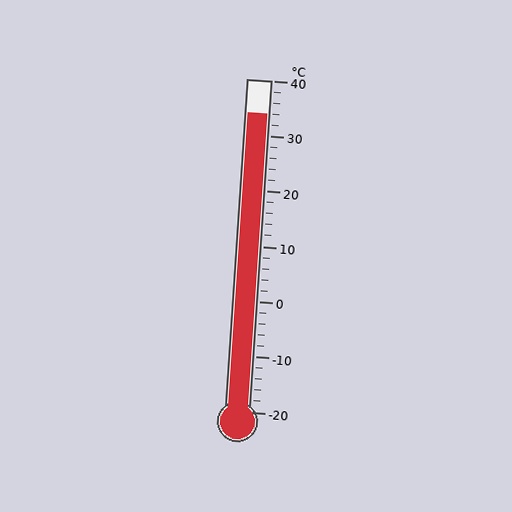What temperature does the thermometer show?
The thermometer shows approximately 34°C.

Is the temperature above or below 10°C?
The temperature is above 10°C.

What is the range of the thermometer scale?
The thermometer scale ranges from -20°C to 40°C.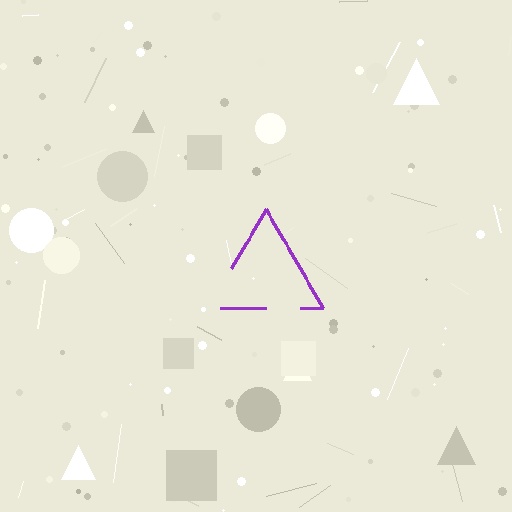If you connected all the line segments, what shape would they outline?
They would outline a triangle.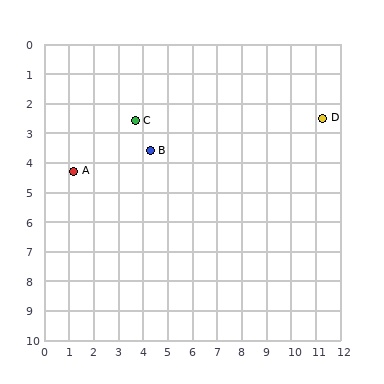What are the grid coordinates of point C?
Point C is at approximately (3.7, 2.6).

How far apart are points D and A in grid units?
Points D and A are about 10.3 grid units apart.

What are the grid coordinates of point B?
Point B is at approximately (4.3, 3.6).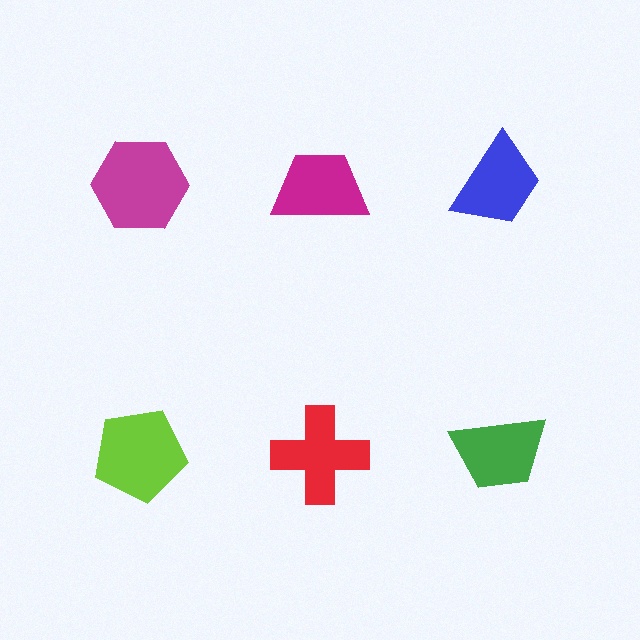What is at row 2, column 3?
A green trapezoid.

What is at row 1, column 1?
A magenta hexagon.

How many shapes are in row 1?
3 shapes.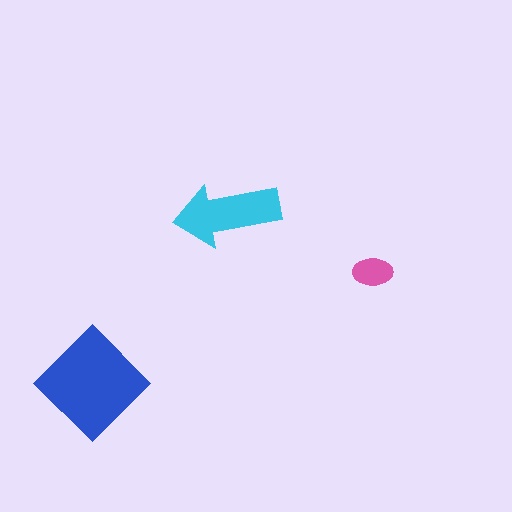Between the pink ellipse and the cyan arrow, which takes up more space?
The cyan arrow.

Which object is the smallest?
The pink ellipse.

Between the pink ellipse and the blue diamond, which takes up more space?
The blue diamond.